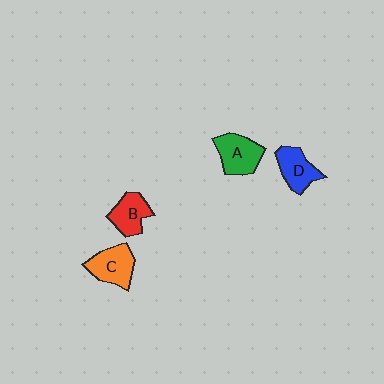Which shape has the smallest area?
Shape B (red).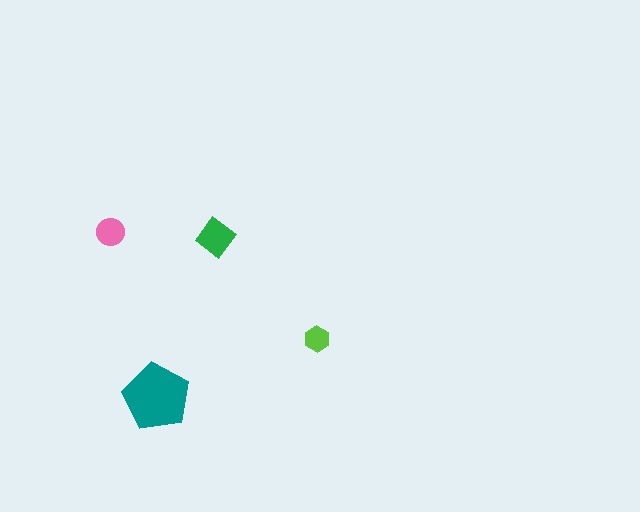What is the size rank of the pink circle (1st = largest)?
3rd.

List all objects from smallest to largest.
The lime hexagon, the pink circle, the green diamond, the teal pentagon.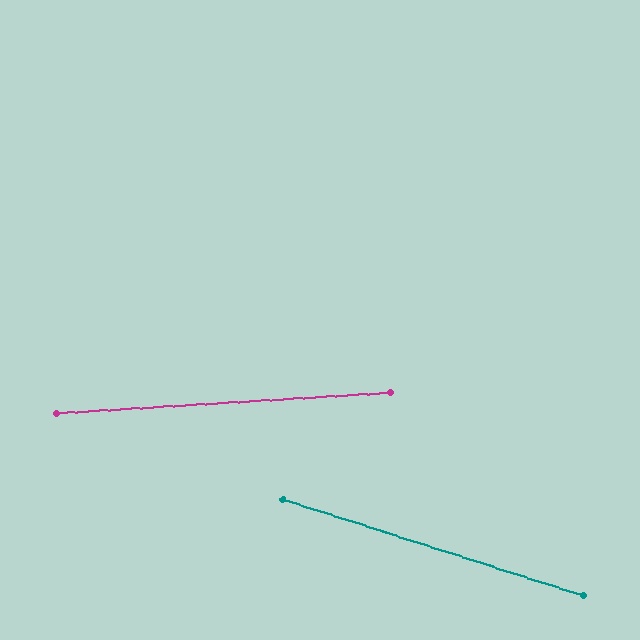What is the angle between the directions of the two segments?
Approximately 21 degrees.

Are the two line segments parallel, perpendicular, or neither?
Neither parallel nor perpendicular — they differ by about 21°.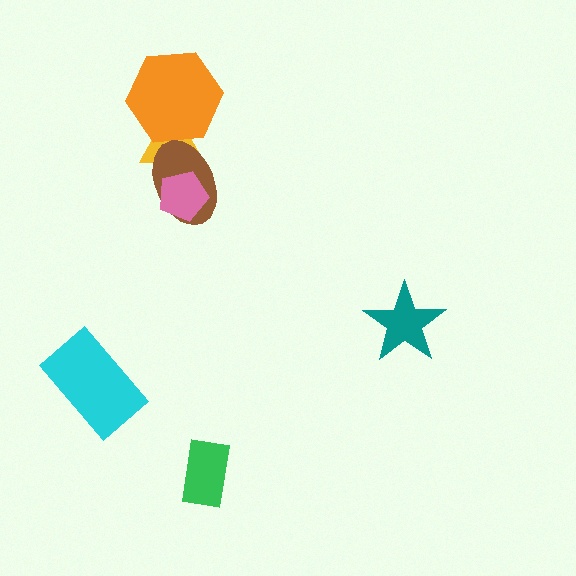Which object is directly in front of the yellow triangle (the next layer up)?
The orange hexagon is directly in front of the yellow triangle.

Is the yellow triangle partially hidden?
Yes, it is partially covered by another shape.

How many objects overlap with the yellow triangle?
3 objects overlap with the yellow triangle.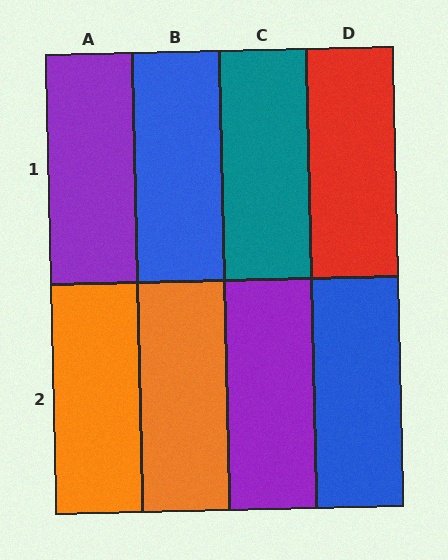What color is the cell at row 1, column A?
Purple.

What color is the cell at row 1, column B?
Blue.